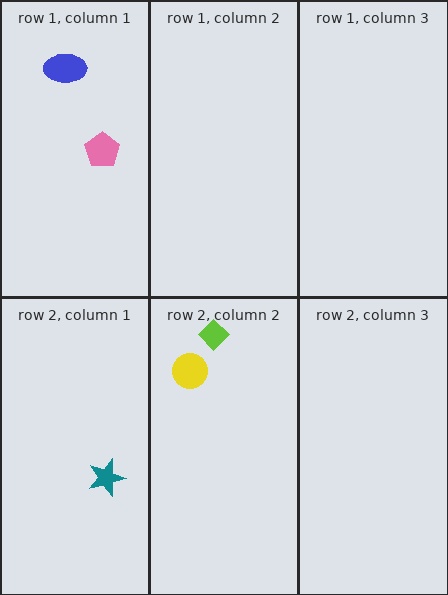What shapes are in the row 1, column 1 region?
The pink pentagon, the blue ellipse.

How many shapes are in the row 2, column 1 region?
1.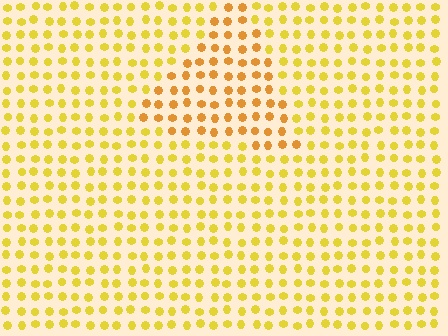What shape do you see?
I see a triangle.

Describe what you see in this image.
The image is filled with small yellow elements in a uniform arrangement. A triangle-shaped region is visible where the elements are tinted to a slightly different hue, forming a subtle color boundary.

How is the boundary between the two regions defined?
The boundary is defined purely by a slight shift in hue (about 23 degrees). Spacing, size, and orientation are identical on both sides.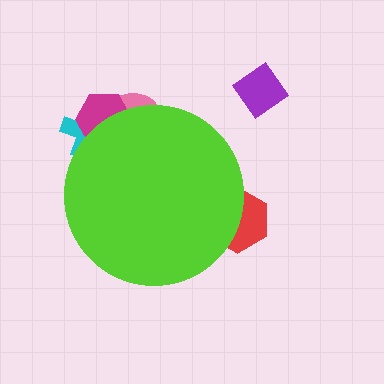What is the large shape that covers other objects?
A lime circle.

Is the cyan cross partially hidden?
Yes, the cyan cross is partially hidden behind the lime circle.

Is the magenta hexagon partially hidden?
Yes, the magenta hexagon is partially hidden behind the lime circle.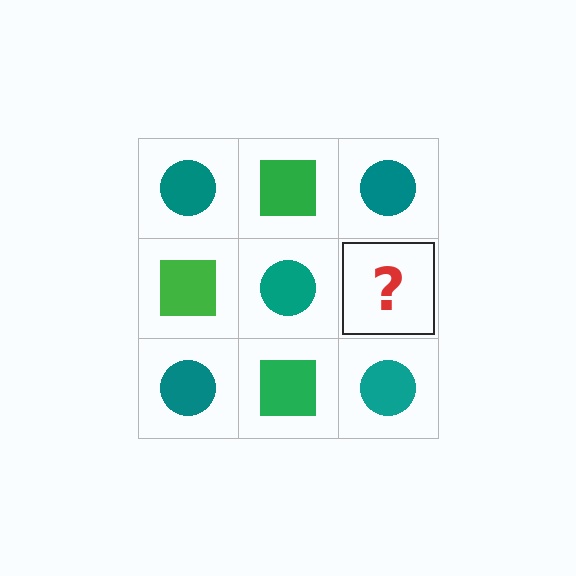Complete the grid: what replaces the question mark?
The question mark should be replaced with a green square.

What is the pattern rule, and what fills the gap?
The rule is that it alternates teal circle and green square in a checkerboard pattern. The gap should be filled with a green square.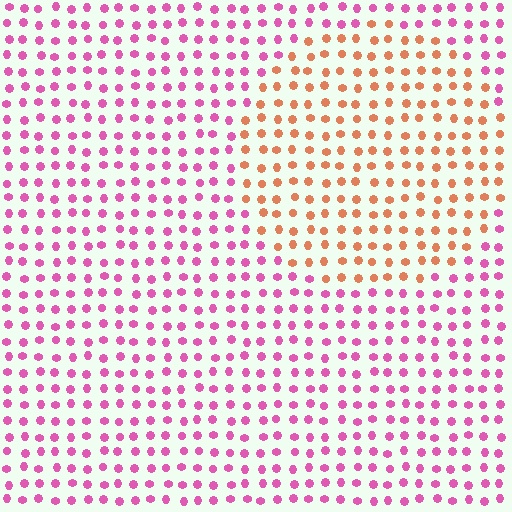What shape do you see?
I see a circle.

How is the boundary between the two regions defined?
The boundary is defined purely by a slight shift in hue (about 56 degrees). Spacing, size, and orientation are identical on both sides.